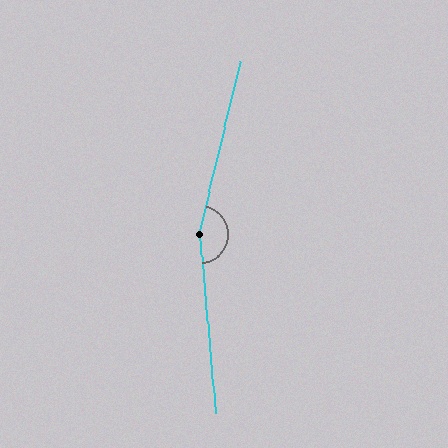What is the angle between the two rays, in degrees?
Approximately 162 degrees.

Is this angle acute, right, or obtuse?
It is obtuse.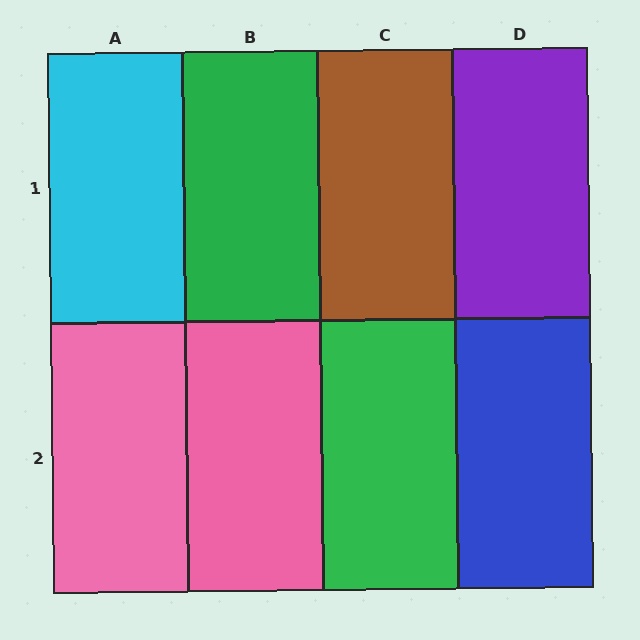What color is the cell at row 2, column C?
Green.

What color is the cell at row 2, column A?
Pink.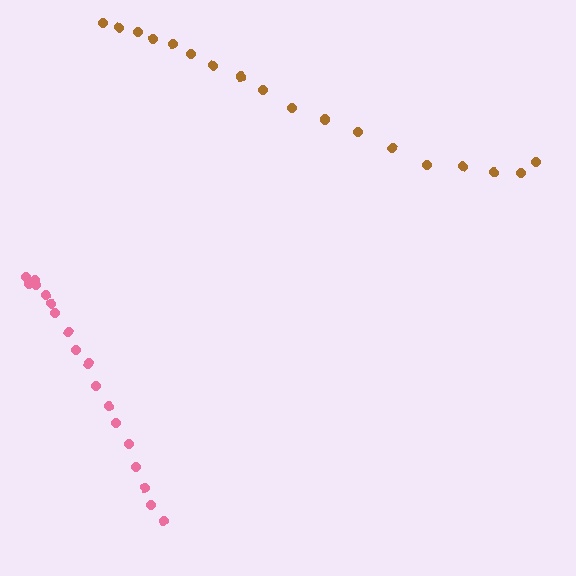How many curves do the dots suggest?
There are 2 distinct paths.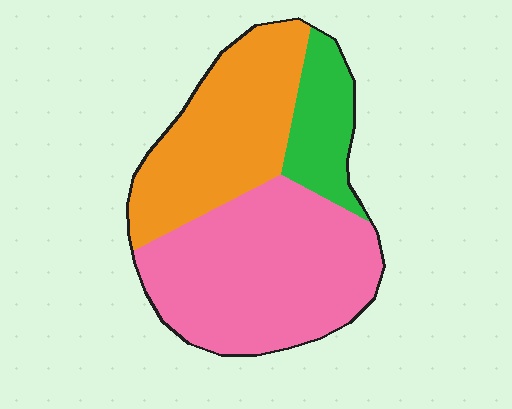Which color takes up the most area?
Pink, at roughly 50%.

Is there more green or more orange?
Orange.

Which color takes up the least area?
Green, at roughly 15%.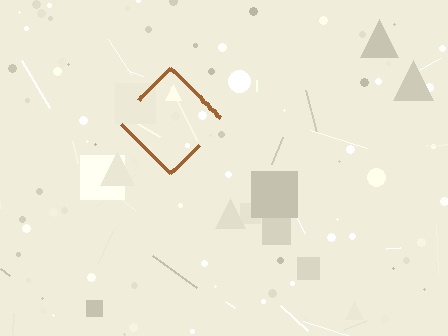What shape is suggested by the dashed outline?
The dashed outline suggests a diamond.